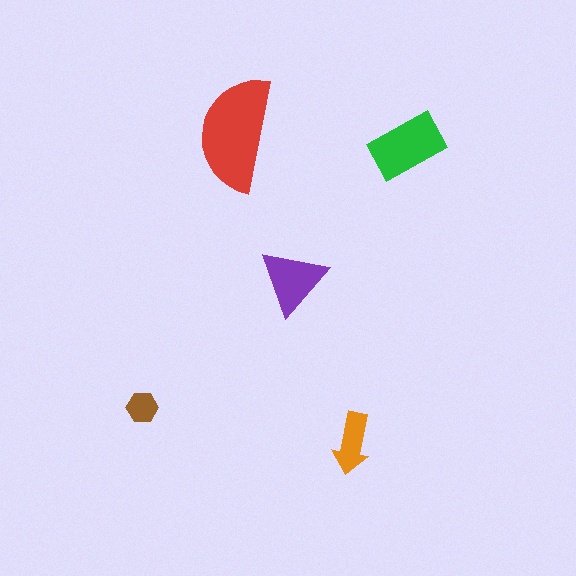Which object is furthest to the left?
The brown hexagon is leftmost.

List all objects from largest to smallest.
The red semicircle, the green rectangle, the purple triangle, the orange arrow, the brown hexagon.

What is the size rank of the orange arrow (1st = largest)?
4th.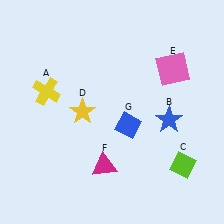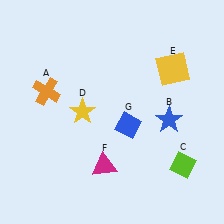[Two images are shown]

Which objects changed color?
A changed from yellow to orange. E changed from pink to yellow.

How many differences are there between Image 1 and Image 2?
There are 2 differences between the two images.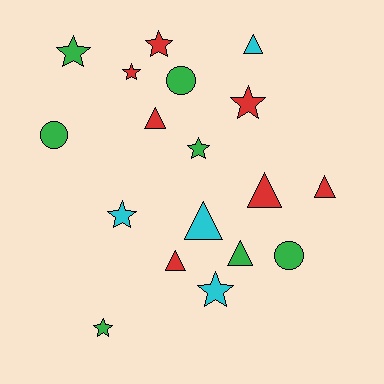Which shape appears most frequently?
Star, with 8 objects.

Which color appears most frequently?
Green, with 7 objects.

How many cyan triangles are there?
There are 2 cyan triangles.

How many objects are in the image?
There are 18 objects.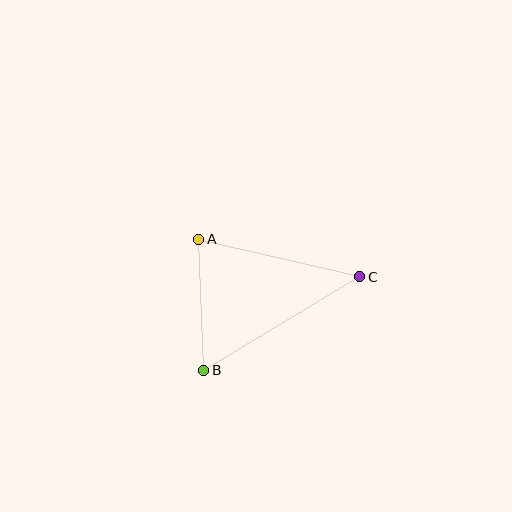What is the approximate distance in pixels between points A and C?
The distance between A and C is approximately 165 pixels.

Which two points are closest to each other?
Points A and B are closest to each other.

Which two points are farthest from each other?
Points B and C are farthest from each other.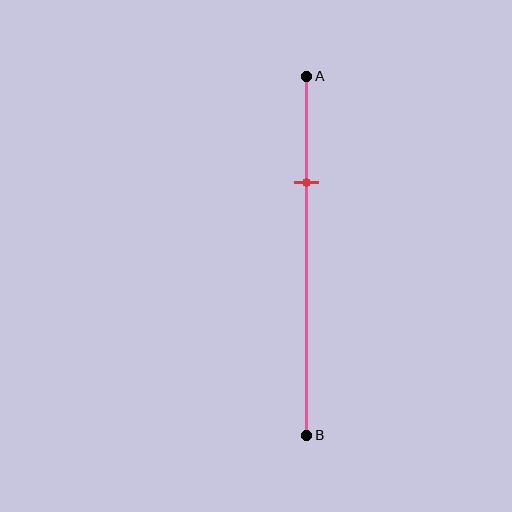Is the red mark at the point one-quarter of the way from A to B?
No, the mark is at about 30% from A, not at the 25% one-quarter point.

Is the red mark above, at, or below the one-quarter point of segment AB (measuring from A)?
The red mark is below the one-quarter point of segment AB.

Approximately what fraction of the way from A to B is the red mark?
The red mark is approximately 30% of the way from A to B.